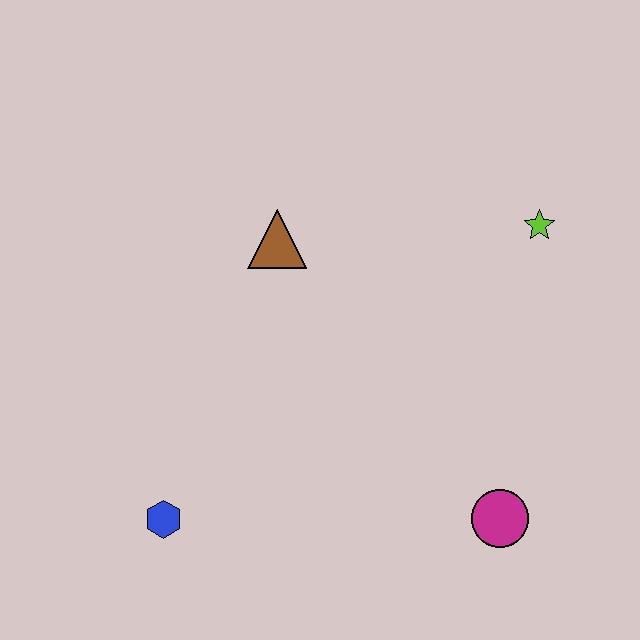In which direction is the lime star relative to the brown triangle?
The lime star is to the right of the brown triangle.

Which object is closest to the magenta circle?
The lime star is closest to the magenta circle.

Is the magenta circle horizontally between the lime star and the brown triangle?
Yes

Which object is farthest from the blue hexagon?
The lime star is farthest from the blue hexagon.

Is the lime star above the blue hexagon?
Yes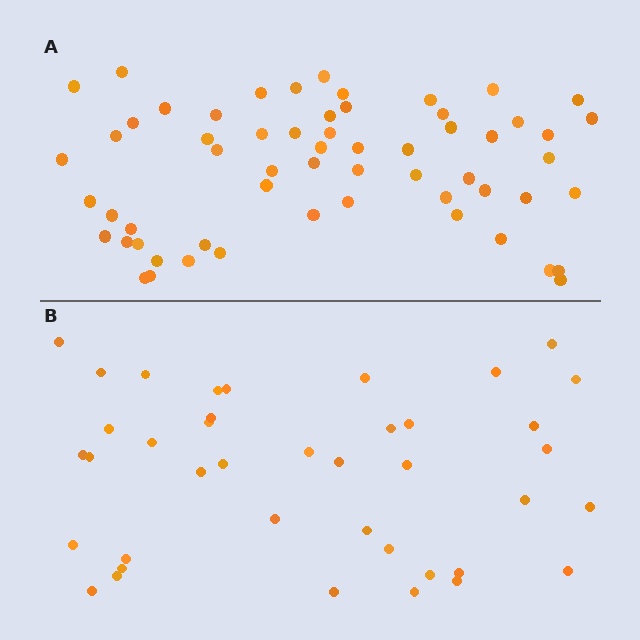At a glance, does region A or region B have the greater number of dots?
Region A (the top region) has more dots.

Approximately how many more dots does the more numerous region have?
Region A has approximately 20 more dots than region B.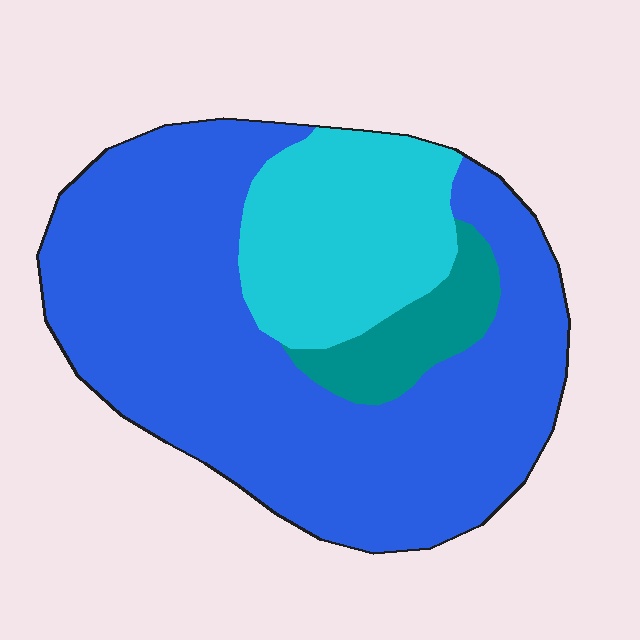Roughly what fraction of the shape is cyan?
Cyan takes up about one fifth (1/5) of the shape.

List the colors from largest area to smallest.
From largest to smallest: blue, cyan, teal.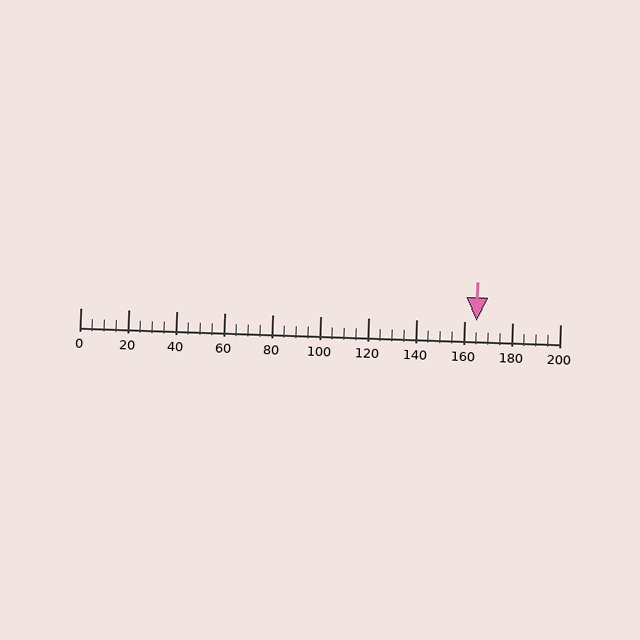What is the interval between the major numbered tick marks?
The major tick marks are spaced 20 units apart.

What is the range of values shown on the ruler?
The ruler shows values from 0 to 200.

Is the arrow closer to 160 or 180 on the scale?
The arrow is closer to 160.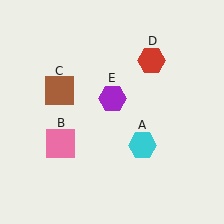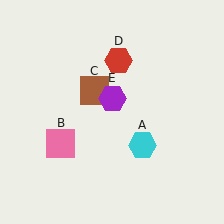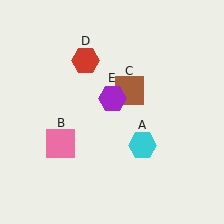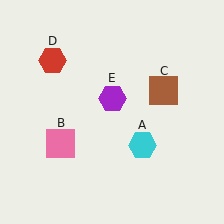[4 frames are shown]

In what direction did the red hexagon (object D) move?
The red hexagon (object D) moved left.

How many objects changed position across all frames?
2 objects changed position: brown square (object C), red hexagon (object D).